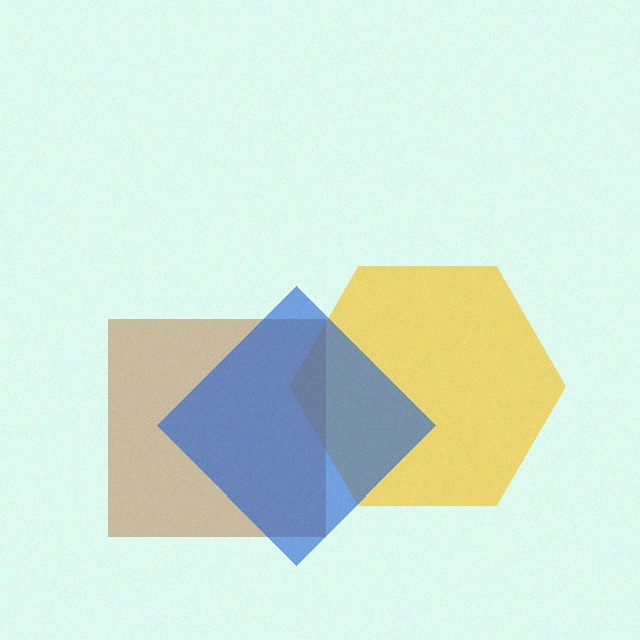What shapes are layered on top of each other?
The layered shapes are: a yellow hexagon, a brown square, a blue diamond.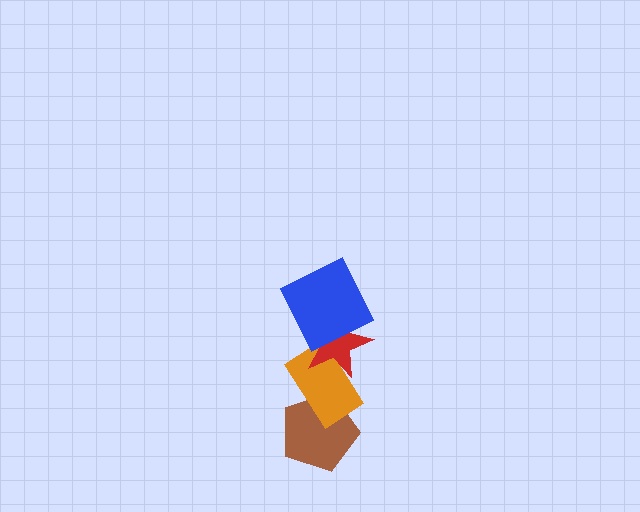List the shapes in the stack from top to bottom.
From top to bottom: the blue square, the red star, the orange rectangle, the brown pentagon.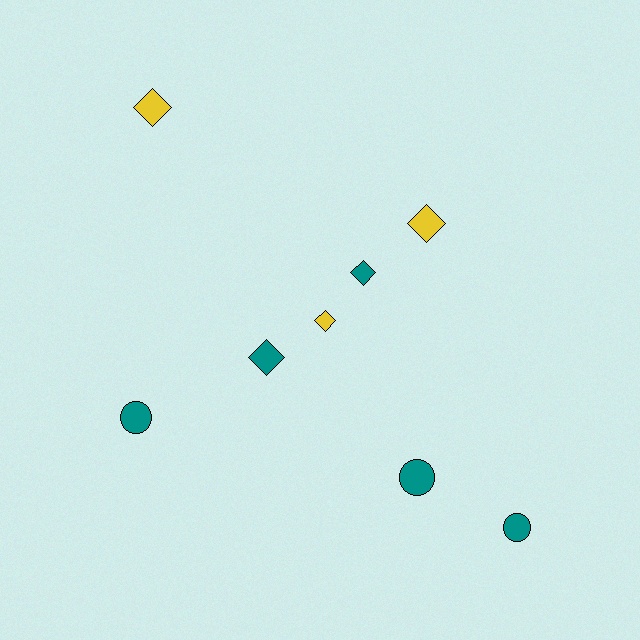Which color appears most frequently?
Teal, with 5 objects.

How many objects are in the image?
There are 8 objects.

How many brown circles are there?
There are no brown circles.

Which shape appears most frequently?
Diamond, with 5 objects.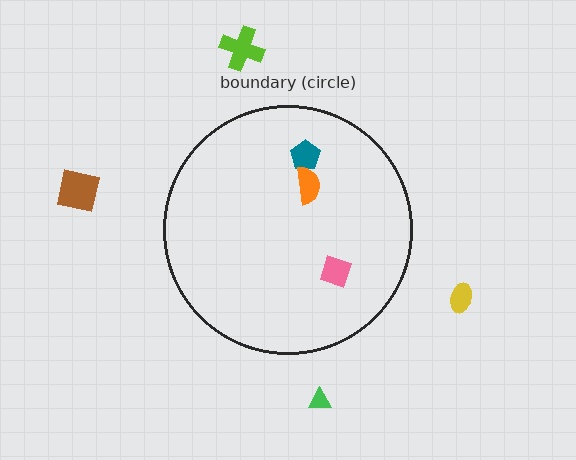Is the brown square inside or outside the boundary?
Outside.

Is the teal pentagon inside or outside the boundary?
Inside.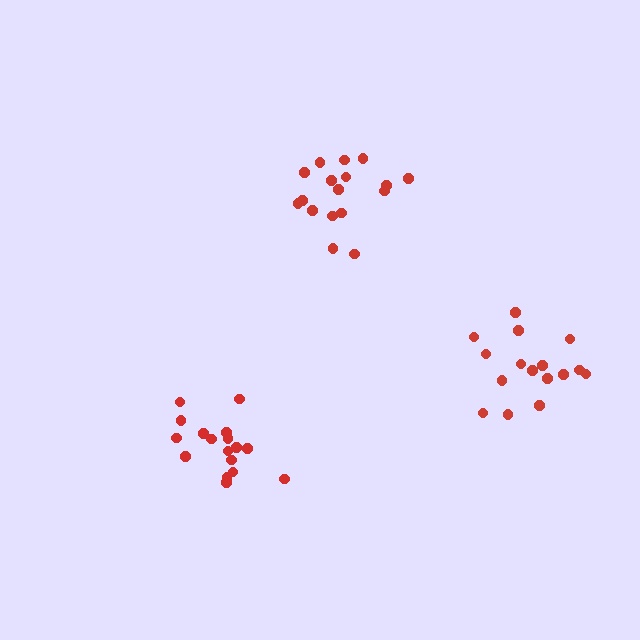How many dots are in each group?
Group 1: 17 dots, Group 2: 16 dots, Group 3: 17 dots (50 total).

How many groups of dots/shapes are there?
There are 3 groups.